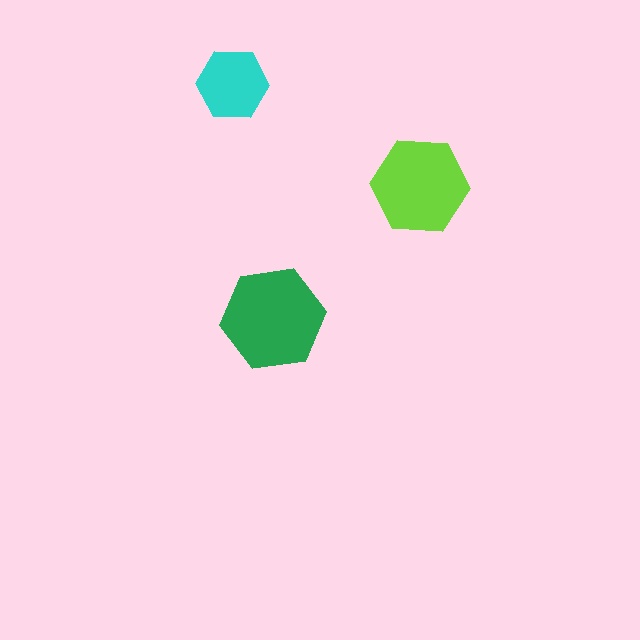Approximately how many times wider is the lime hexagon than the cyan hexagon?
About 1.5 times wider.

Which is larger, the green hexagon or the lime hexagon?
The green one.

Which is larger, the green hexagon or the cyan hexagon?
The green one.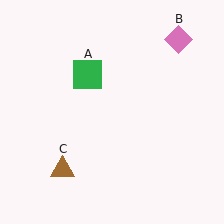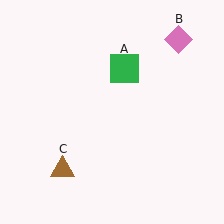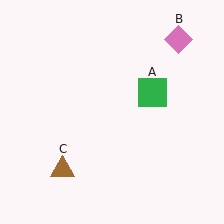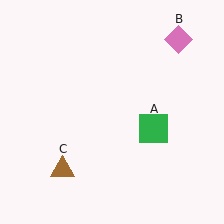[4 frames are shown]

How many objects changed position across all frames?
1 object changed position: green square (object A).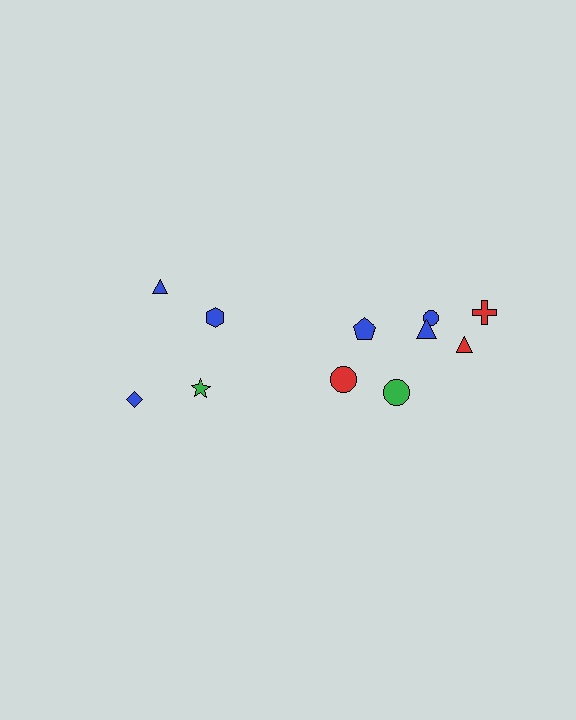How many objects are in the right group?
There are 7 objects.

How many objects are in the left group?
There are 4 objects.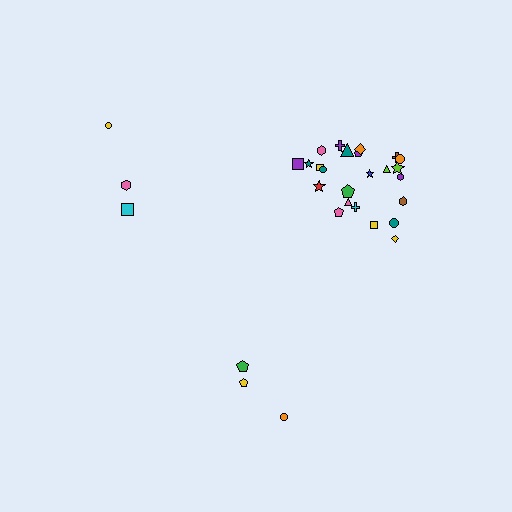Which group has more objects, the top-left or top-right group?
The top-right group.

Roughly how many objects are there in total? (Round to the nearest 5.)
Roughly 30 objects in total.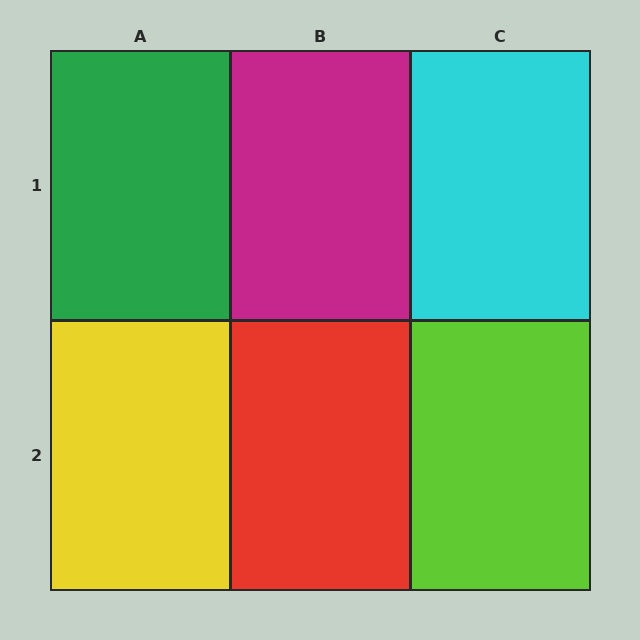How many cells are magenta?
1 cell is magenta.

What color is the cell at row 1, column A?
Green.